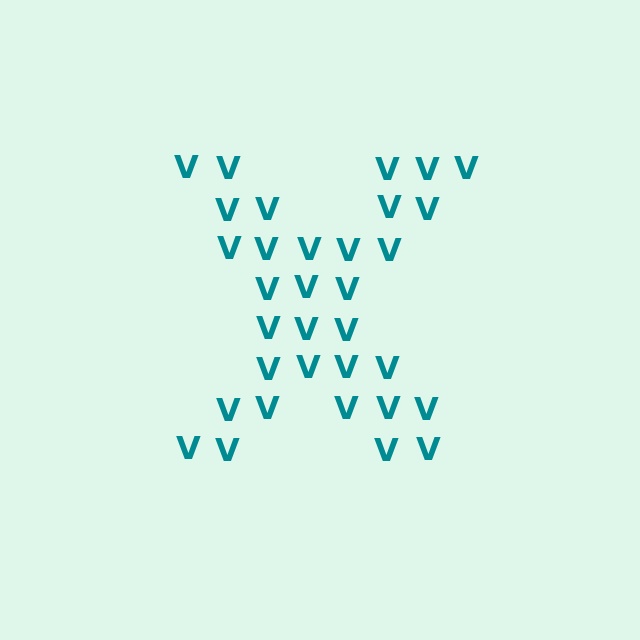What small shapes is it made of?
It is made of small letter V's.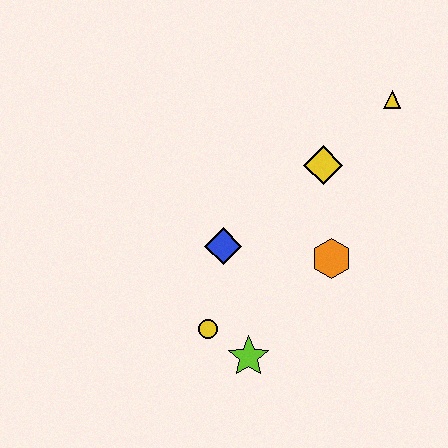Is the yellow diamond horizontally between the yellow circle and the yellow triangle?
Yes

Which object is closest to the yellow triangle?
The yellow diamond is closest to the yellow triangle.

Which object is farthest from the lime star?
The yellow triangle is farthest from the lime star.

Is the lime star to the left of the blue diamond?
No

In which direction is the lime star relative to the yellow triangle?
The lime star is below the yellow triangle.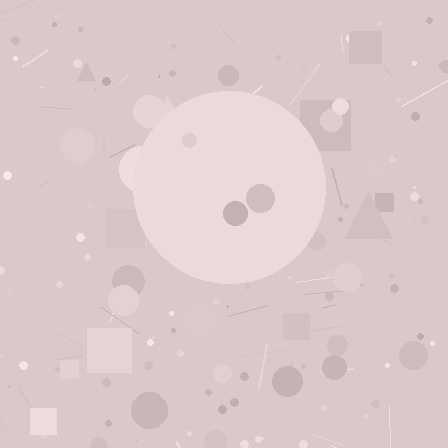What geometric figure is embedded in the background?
A circle is embedded in the background.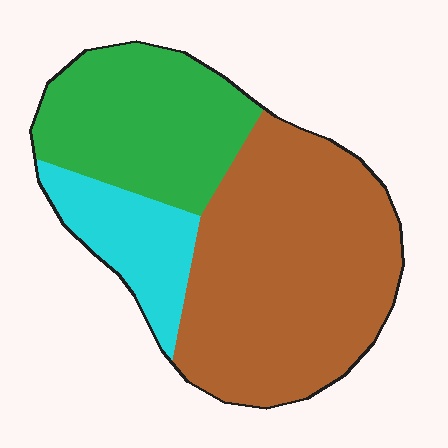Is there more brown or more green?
Brown.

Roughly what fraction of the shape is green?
Green covers 30% of the shape.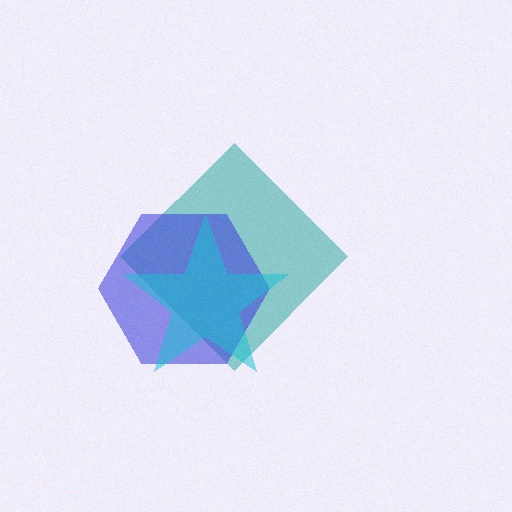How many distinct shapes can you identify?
There are 3 distinct shapes: a teal diamond, a blue hexagon, a cyan star.